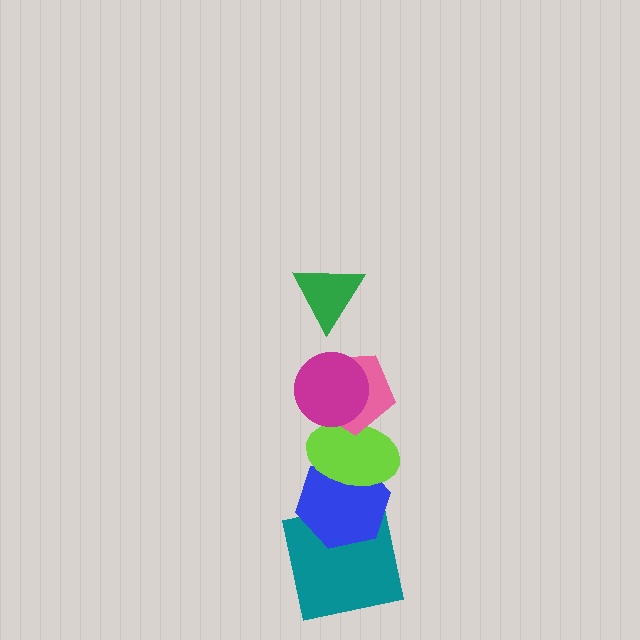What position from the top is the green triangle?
The green triangle is 1st from the top.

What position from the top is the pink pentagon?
The pink pentagon is 3rd from the top.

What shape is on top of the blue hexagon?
The lime ellipse is on top of the blue hexagon.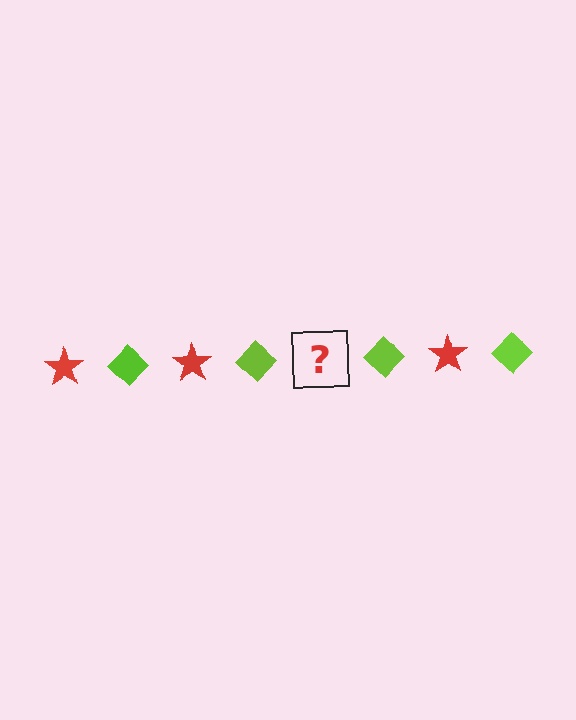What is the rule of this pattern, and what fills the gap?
The rule is that the pattern alternates between red star and lime diamond. The gap should be filled with a red star.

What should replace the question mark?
The question mark should be replaced with a red star.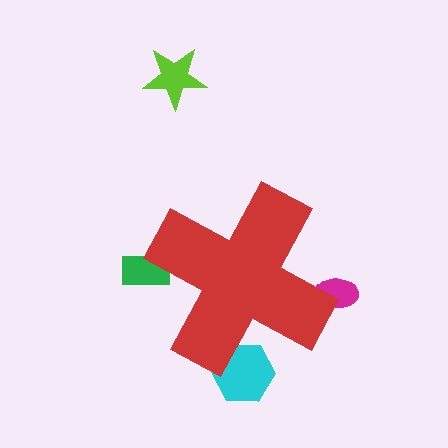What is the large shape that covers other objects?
A red cross.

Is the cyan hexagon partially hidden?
Yes, the cyan hexagon is partially hidden behind the red cross.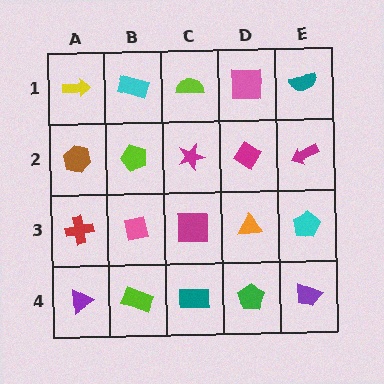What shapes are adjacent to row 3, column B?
A lime pentagon (row 2, column B), a lime rectangle (row 4, column B), a red cross (row 3, column A), a magenta square (row 3, column C).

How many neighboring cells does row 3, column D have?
4.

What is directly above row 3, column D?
A magenta diamond.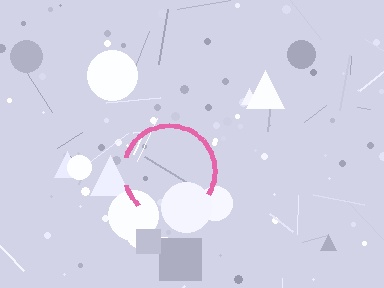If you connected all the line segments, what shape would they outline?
They would outline a circle.